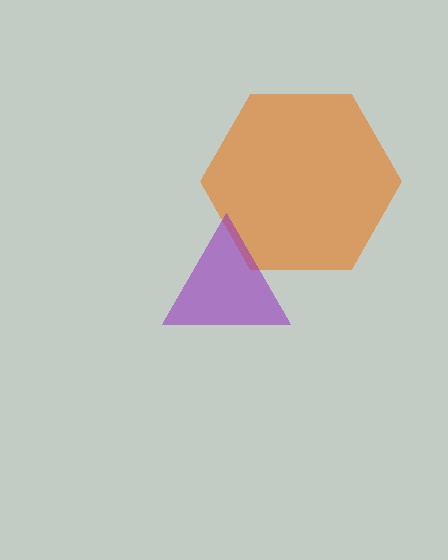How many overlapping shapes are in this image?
There are 2 overlapping shapes in the image.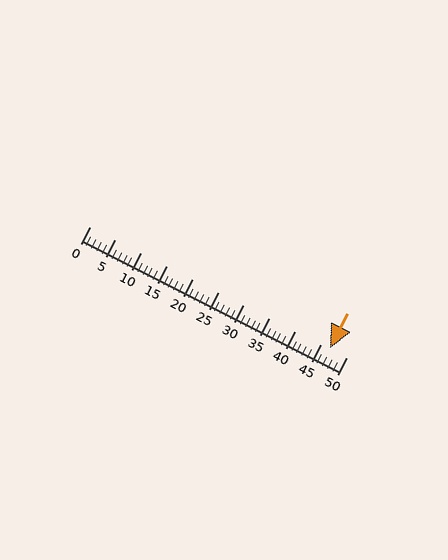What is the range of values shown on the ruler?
The ruler shows values from 0 to 50.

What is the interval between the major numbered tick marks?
The major tick marks are spaced 5 units apart.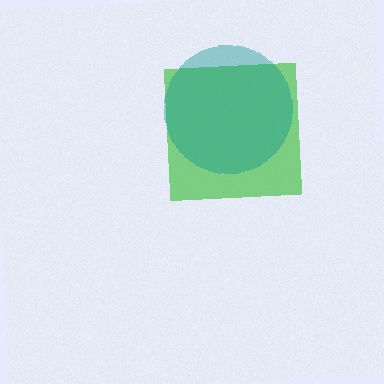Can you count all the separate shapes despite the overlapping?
Yes, there are 2 separate shapes.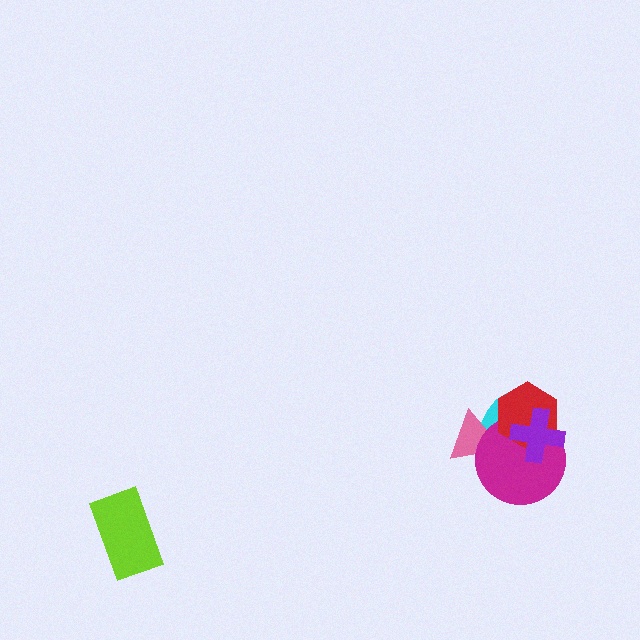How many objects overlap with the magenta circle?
4 objects overlap with the magenta circle.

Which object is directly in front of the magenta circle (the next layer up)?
The red hexagon is directly in front of the magenta circle.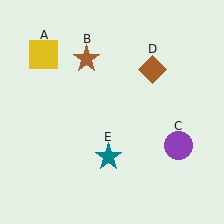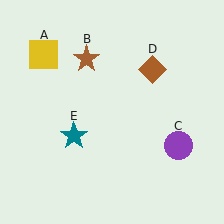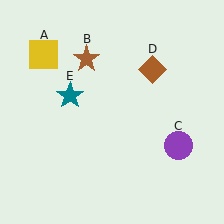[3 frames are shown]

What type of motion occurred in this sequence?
The teal star (object E) rotated clockwise around the center of the scene.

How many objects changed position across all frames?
1 object changed position: teal star (object E).